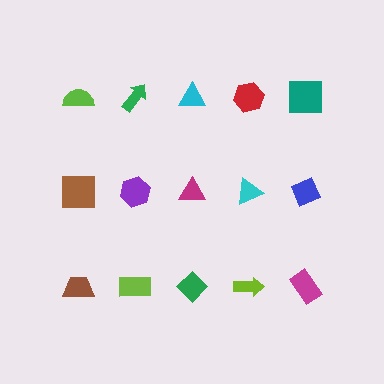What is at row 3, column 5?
A magenta rectangle.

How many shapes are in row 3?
5 shapes.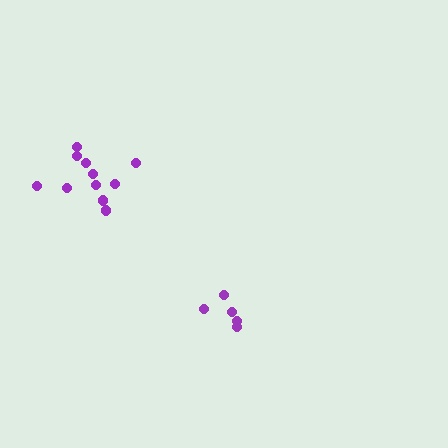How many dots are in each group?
Group 1: 5 dots, Group 2: 11 dots (16 total).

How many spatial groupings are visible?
There are 2 spatial groupings.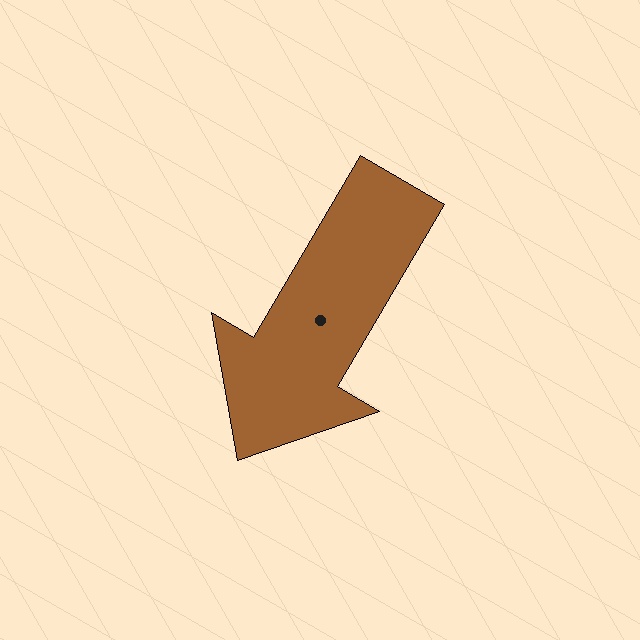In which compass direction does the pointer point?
Southwest.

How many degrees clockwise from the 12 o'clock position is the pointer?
Approximately 211 degrees.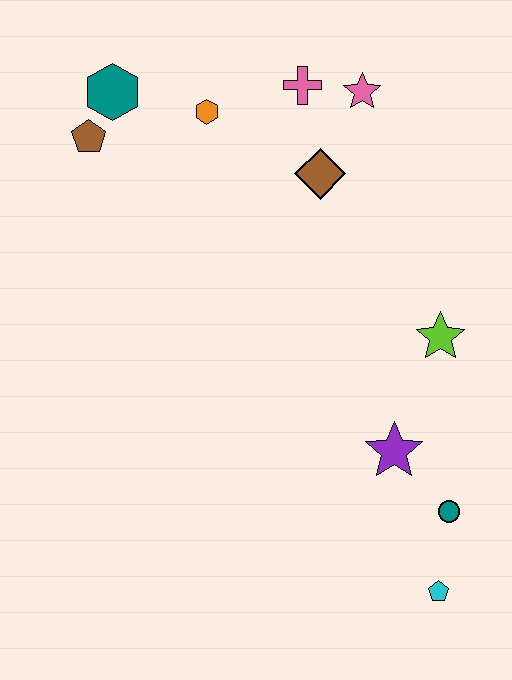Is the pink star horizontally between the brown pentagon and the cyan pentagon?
Yes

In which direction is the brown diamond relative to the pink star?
The brown diamond is below the pink star.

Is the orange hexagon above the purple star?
Yes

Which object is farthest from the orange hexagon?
The cyan pentagon is farthest from the orange hexagon.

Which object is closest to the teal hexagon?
The brown pentagon is closest to the teal hexagon.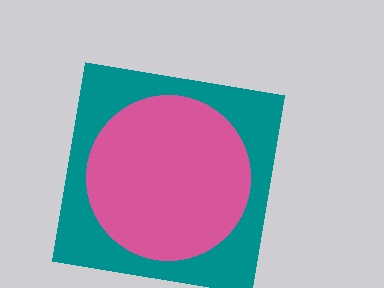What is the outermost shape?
The teal square.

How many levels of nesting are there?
2.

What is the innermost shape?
The pink circle.